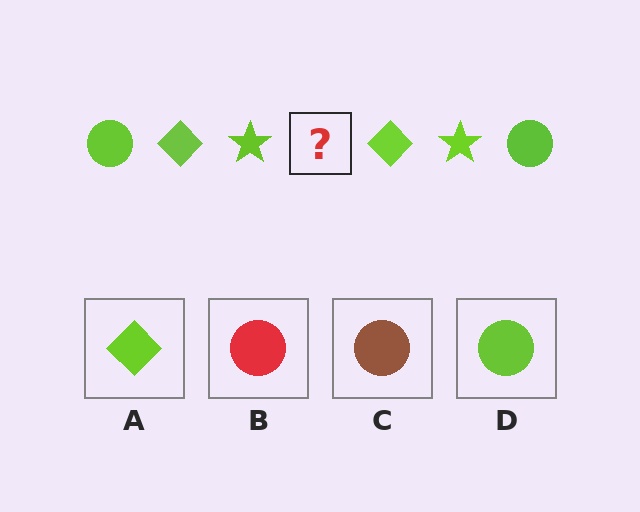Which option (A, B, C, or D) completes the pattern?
D.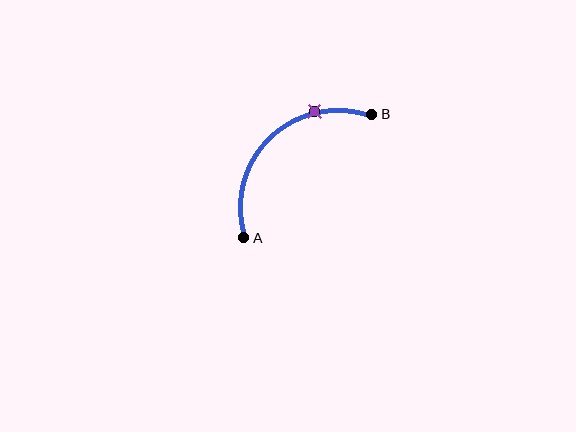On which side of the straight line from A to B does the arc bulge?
The arc bulges above and to the left of the straight line connecting A and B.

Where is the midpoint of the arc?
The arc midpoint is the point on the curve farthest from the straight line joining A and B. It sits above and to the left of that line.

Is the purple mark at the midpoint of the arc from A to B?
No. The purple mark lies on the arc but is closer to endpoint B. The arc midpoint would be at the point on the curve equidistant along the arc from both A and B.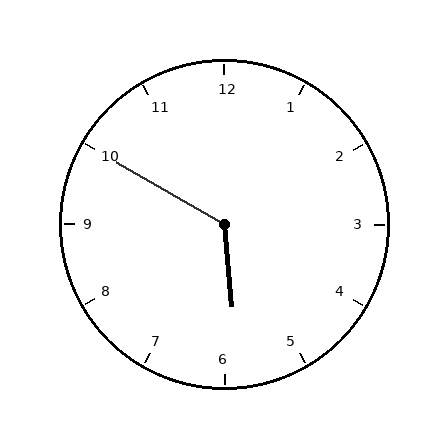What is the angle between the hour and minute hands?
Approximately 125 degrees.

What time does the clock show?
5:50.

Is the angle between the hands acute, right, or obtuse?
It is obtuse.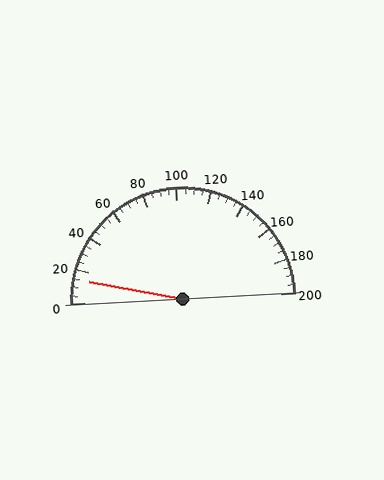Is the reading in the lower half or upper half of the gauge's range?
The reading is in the lower half of the range (0 to 200).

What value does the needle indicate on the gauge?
The needle indicates approximately 15.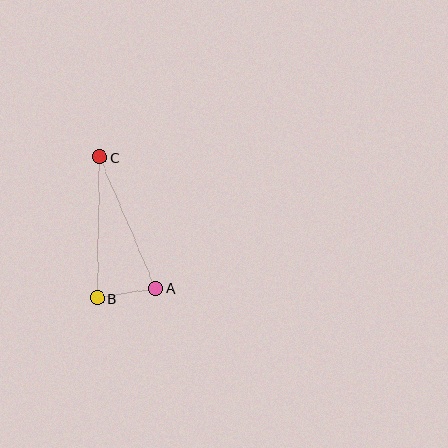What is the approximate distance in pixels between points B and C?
The distance between B and C is approximately 141 pixels.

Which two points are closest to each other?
Points A and B are closest to each other.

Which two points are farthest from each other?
Points A and C are farthest from each other.